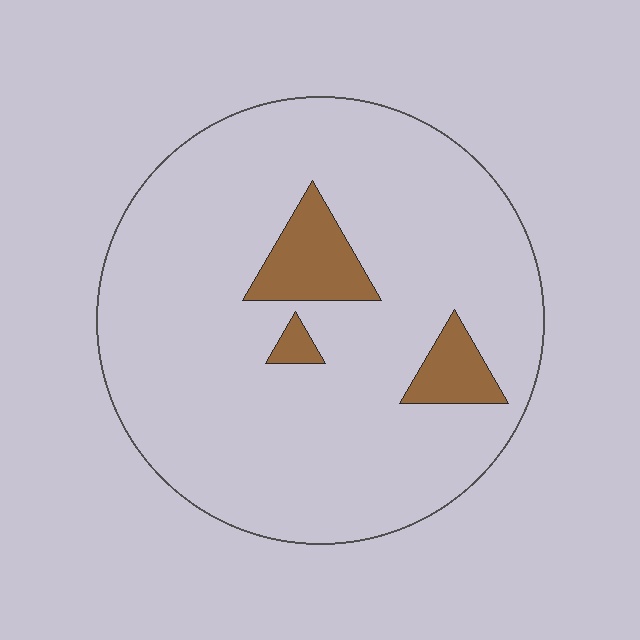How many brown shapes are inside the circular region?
3.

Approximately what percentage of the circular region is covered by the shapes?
Approximately 10%.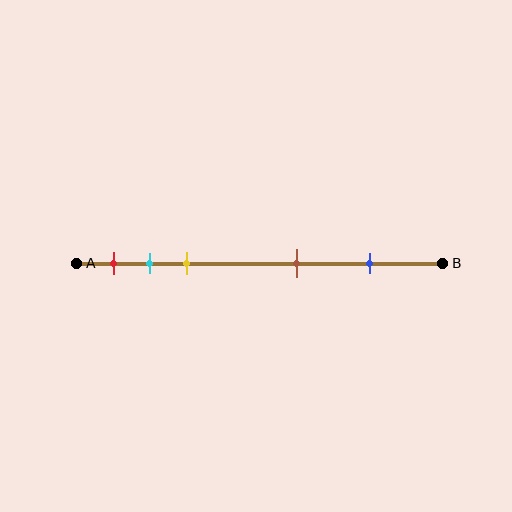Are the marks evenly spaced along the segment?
No, the marks are not evenly spaced.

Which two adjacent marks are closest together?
The cyan and yellow marks are the closest adjacent pair.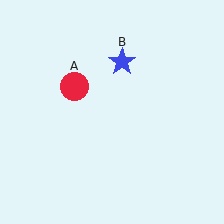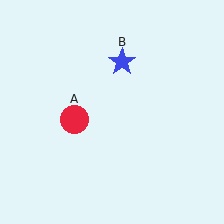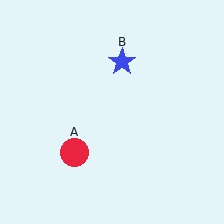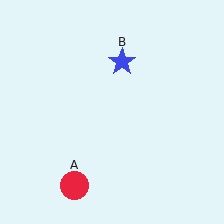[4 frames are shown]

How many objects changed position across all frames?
1 object changed position: red circle (object A).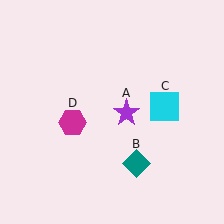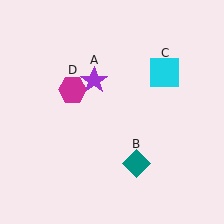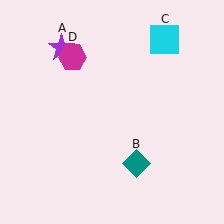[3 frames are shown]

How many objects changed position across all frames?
3 objects changed position: purple star (object A), cyan square (object C), magenta hexagon (object D).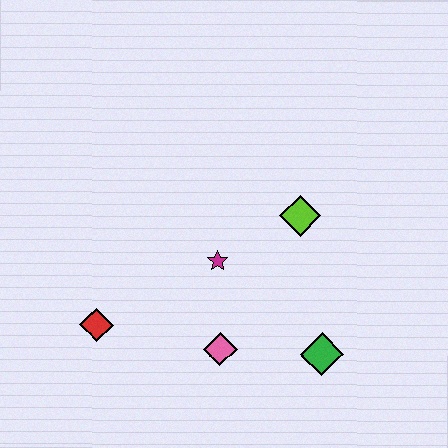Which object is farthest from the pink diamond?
The lime diamond is farthest from the pink diamond.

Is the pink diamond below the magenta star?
Yes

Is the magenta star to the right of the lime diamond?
No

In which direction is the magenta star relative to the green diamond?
The magenta star is to the left of the green diamond.